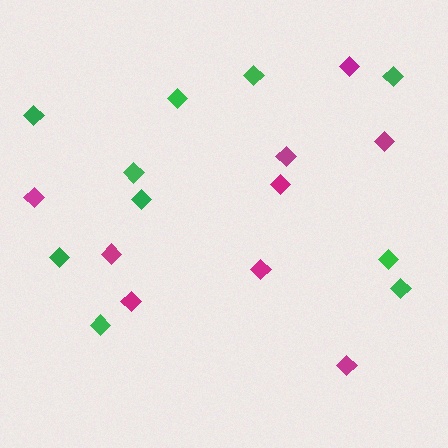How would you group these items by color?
There are 2 groups: one group of magenta diamonds (9) and one group of green diamonds (10).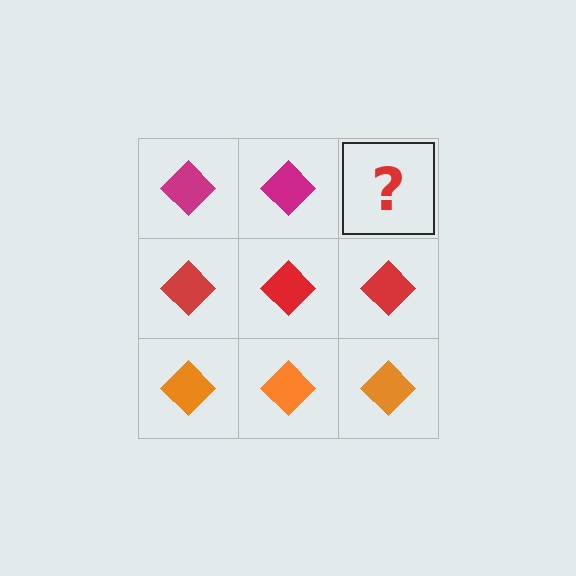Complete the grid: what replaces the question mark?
The question mark should be replaced with a magenta diamond.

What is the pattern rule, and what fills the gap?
The rule is that each row has a consistent color. The gap should be filled with a magenta diamond.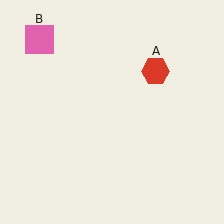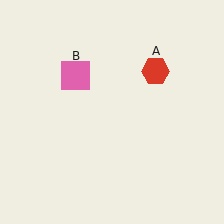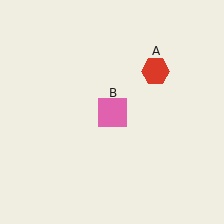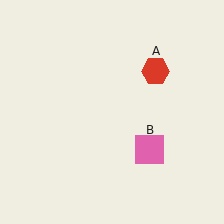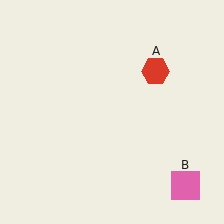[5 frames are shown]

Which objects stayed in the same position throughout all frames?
Red hexagon (object A) remained stationary.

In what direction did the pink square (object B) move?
The pink square (object B) moved down and to the right.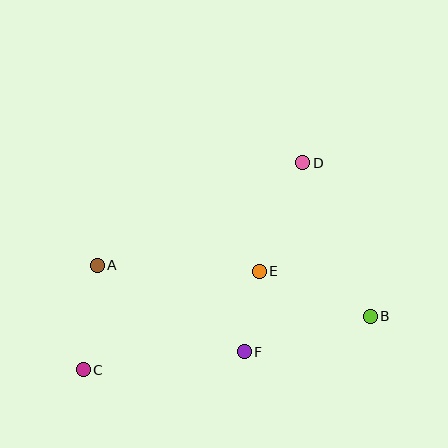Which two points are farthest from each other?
Points C and D are farthest from each other.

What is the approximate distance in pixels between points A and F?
The distance between A and F is approximately 171 pixels.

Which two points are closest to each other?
Points E and F are closest to each other.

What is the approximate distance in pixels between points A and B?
The distance between A and B is approximately 278 pixels.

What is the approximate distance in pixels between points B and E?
The distance between B and E is approximately 120 pixels.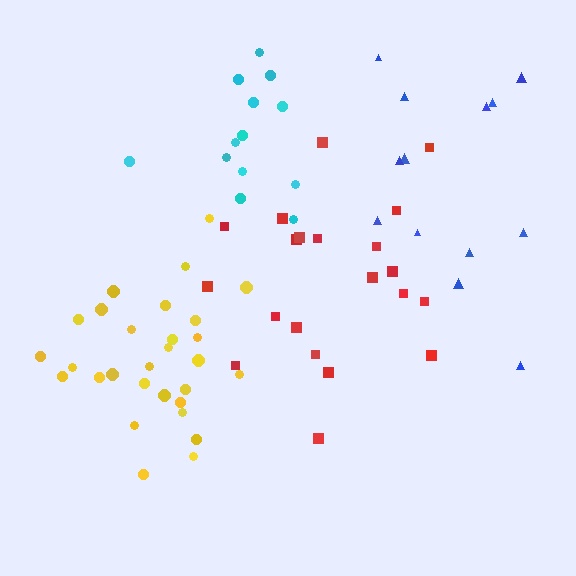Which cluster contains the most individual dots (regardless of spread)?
Yellow (29).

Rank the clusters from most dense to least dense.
yellow, cyan, red, blue.